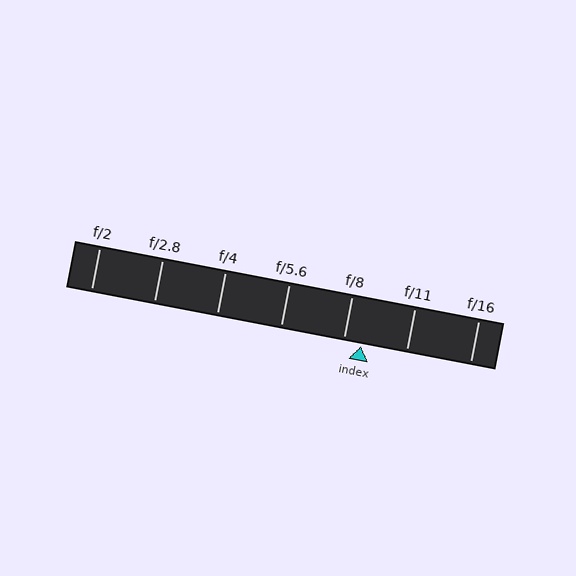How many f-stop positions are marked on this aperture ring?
There are 7 f-stop positions marked.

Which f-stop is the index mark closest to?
The index mark is closest to f/8.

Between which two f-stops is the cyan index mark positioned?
The index mark is between f/8 and f/11.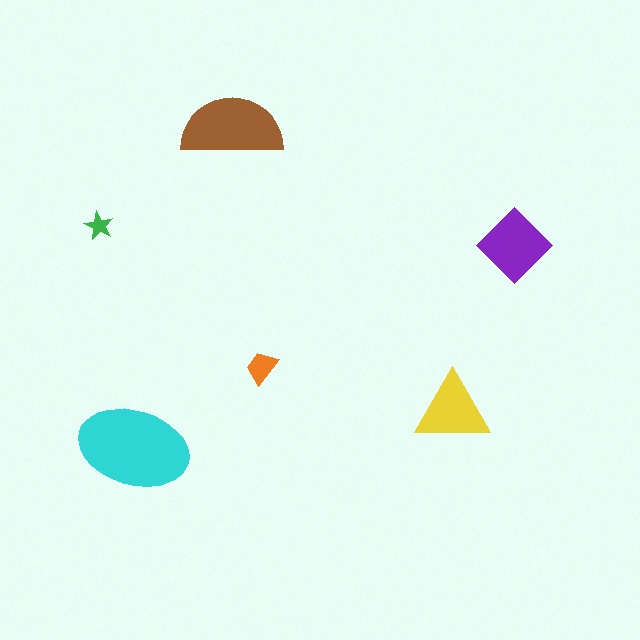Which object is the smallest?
The green star.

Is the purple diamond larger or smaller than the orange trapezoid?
Larger.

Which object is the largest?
The cyan ellipse.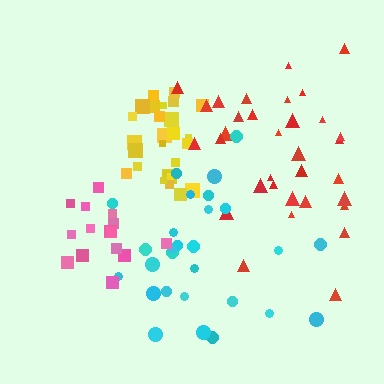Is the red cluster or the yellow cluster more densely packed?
Yellow.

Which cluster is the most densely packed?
Yellow.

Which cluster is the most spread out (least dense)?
Cyan.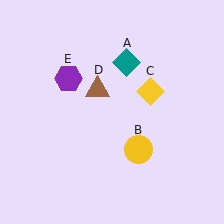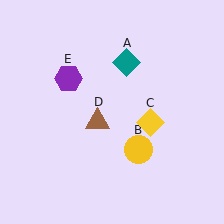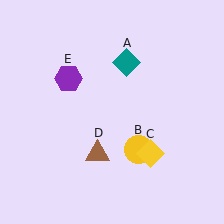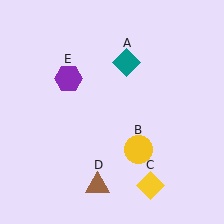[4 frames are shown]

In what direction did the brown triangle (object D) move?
The brown triangle (object D) moved down.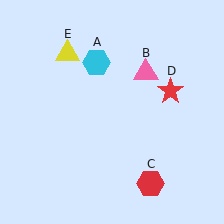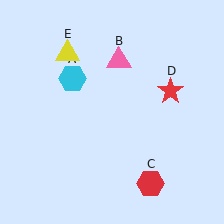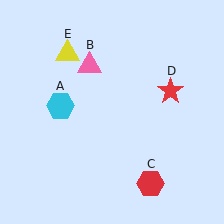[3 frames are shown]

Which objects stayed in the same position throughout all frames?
Red hexagon (object C) and red star (object D) and yellow triangle (object E) remained stationary.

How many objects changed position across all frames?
2 objects changed position: cyan hexagon (object A), pink triangle (object B).